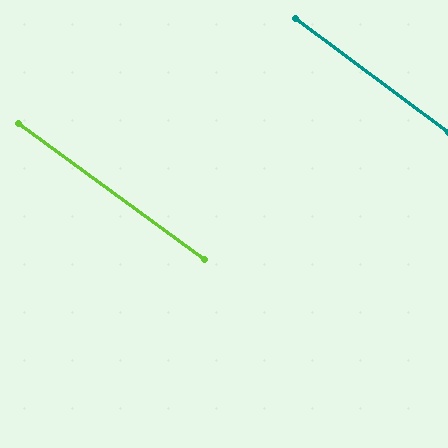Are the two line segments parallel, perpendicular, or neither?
Parallel — their directions differ by only 0.6°.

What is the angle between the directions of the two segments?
Approximately 1 degree.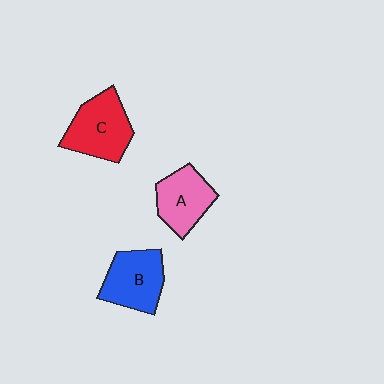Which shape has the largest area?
Shape C (red).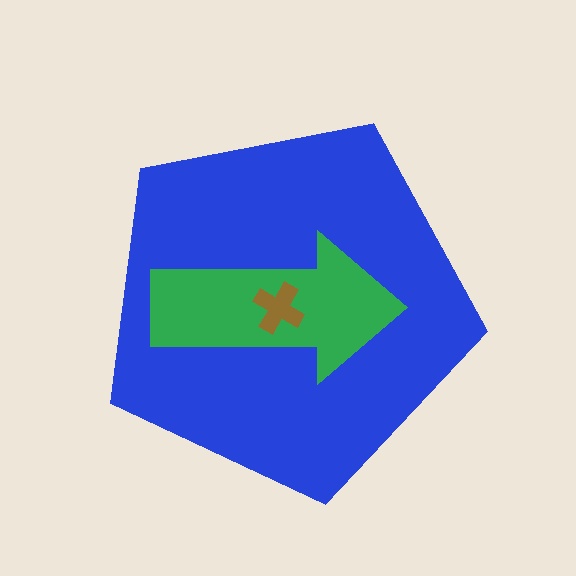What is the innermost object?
The brown cross.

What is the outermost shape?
The blue pentagon.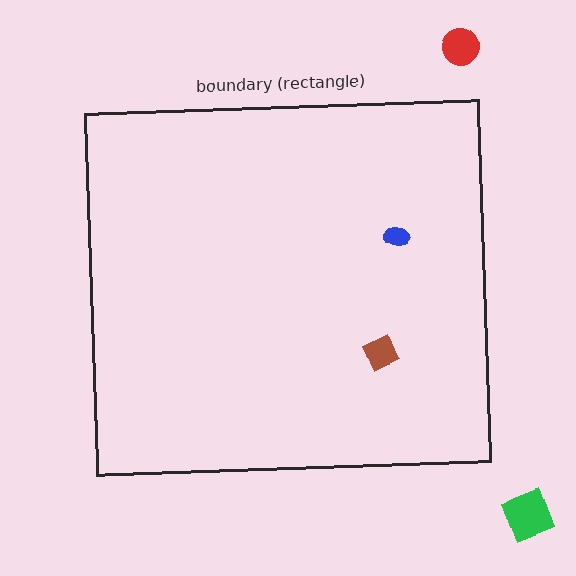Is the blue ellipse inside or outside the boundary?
Inside.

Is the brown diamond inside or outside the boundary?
Inside.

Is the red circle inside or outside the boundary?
Outside.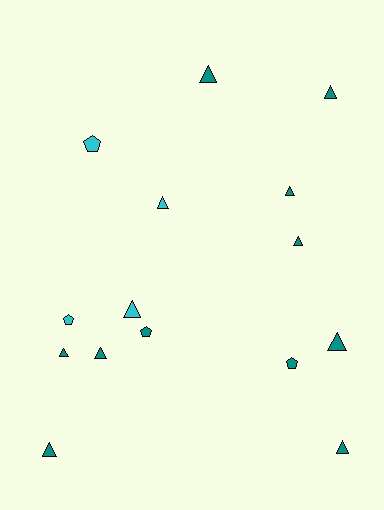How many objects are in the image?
There are 15 objects.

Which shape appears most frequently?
Triangle, with 11 objects.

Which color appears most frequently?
Teal, with 11 objects.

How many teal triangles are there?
There are 9 teal triangles.